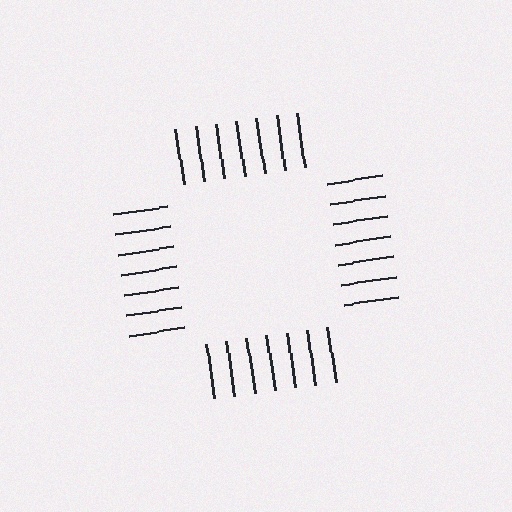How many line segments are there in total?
28 — 7 along each of the 4 edges.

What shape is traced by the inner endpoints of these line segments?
An illusory square — the line segments terminate on its edges but no continuous stroke is drawn.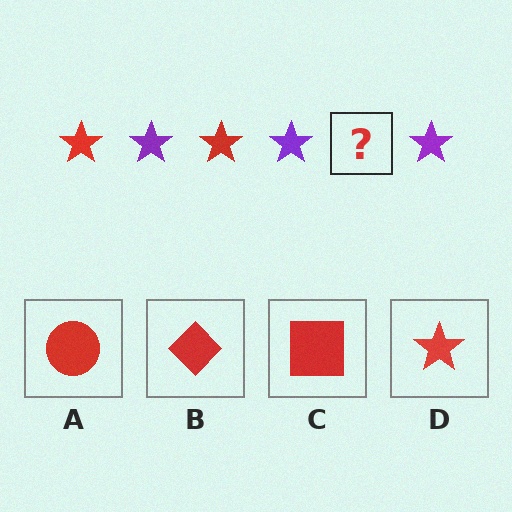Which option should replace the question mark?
Option D.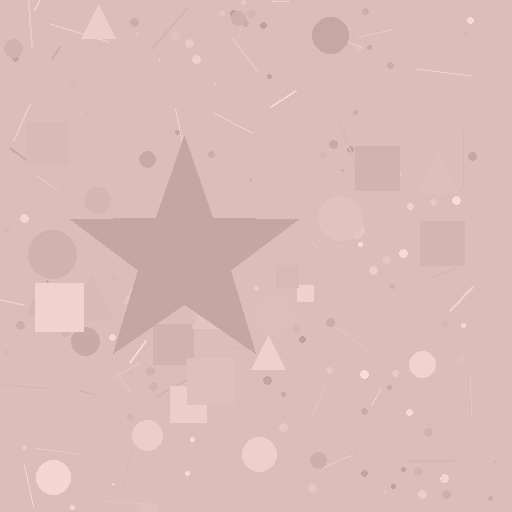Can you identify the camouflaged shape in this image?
The camouflaged shape is a star.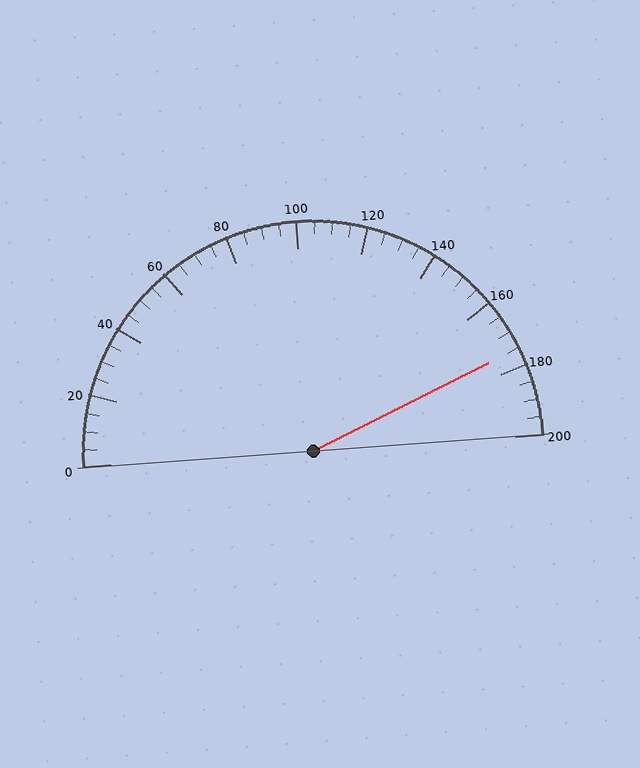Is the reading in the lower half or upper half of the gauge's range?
The reading is in the upper half of the range (0 to 200).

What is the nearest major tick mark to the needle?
The nearest major tick mark is 180.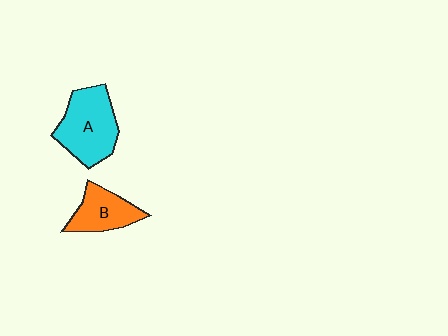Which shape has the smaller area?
Shape B (orange).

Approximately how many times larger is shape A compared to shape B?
Approximately 1.5 times.